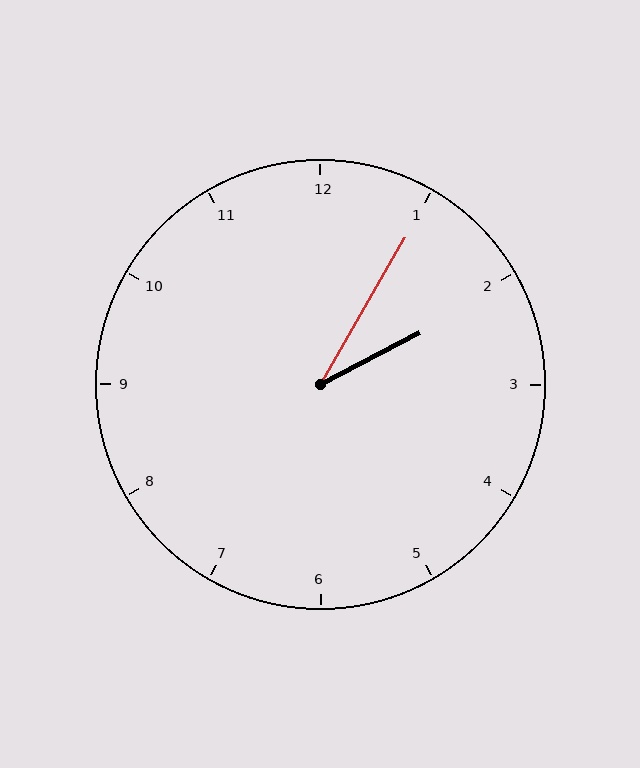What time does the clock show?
2:05.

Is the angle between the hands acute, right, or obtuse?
It is acute.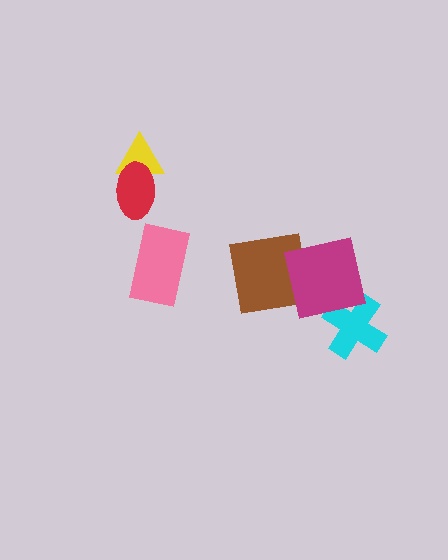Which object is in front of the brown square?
The magenta square is in front of the brown square.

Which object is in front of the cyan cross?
The magenta square is in front of the cyan cross.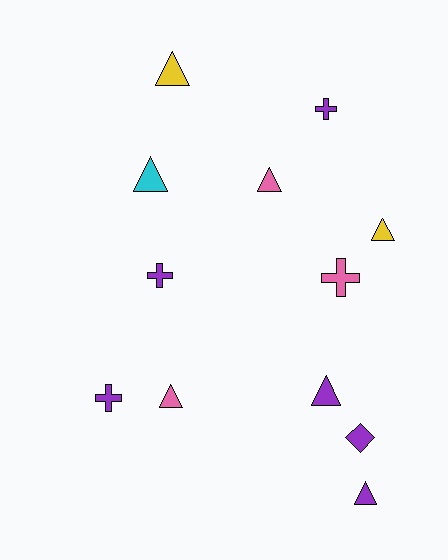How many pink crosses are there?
There is 1 pink cross.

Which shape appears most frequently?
Triangle, with 7 objects.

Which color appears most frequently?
Purple, with 6 objects.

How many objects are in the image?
There are 12 objects.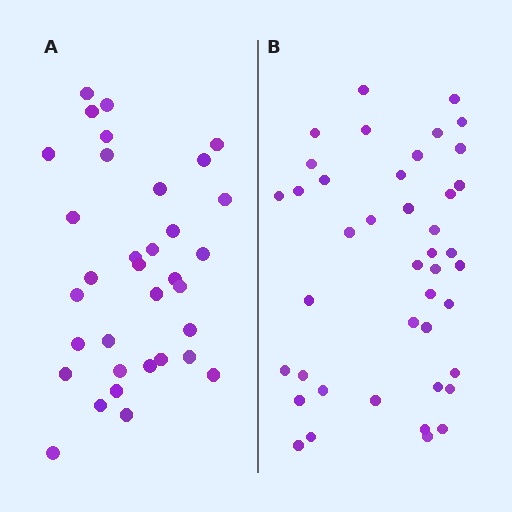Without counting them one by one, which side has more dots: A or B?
Region B (the right region) has more dots.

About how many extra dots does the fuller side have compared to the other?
Region B has roughly 8 or so more dots than region A.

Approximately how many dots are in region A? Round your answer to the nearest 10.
About 30 dots. (The exact count is 34, which rounds to 30.)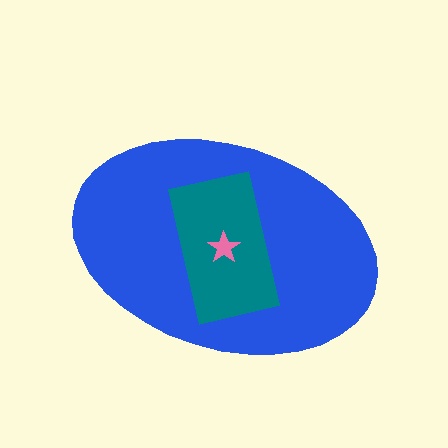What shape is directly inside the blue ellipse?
The teal rectangle.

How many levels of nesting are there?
3.